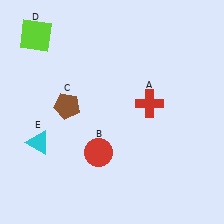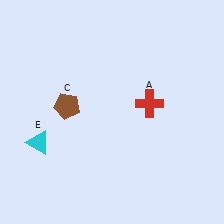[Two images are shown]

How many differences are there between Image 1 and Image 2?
There are 2 differences between the two images.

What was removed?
The lime square (D), the red circle (B) were removed in Image 2.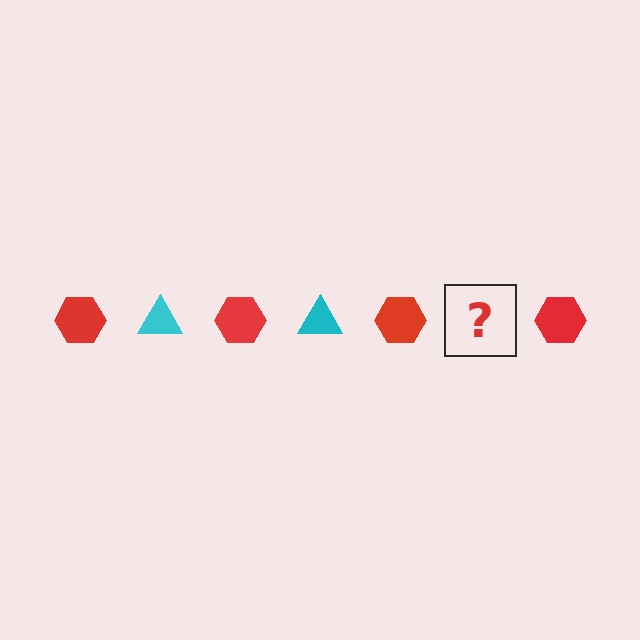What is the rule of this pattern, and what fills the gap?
The rule is that the pattern alternates between red hexagon and cyan triangle. The gap should be filled with a cyan triangle.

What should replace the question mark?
The question mark should be replaced with a cyan triangle.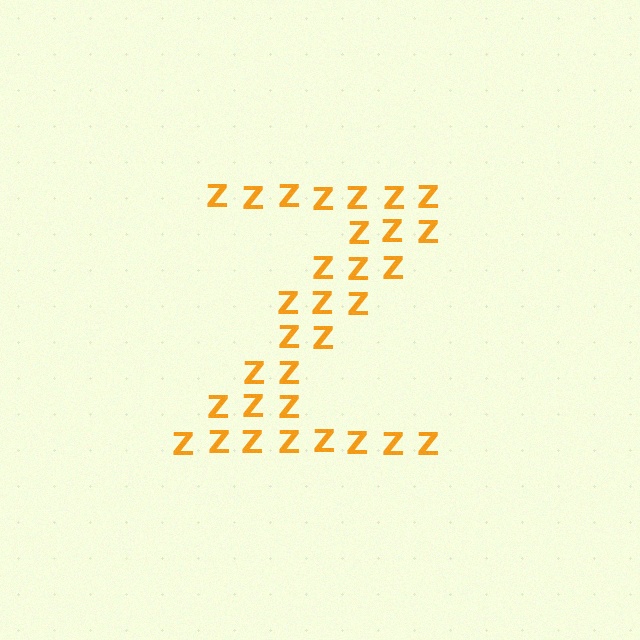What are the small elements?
The small elements are letter Z's.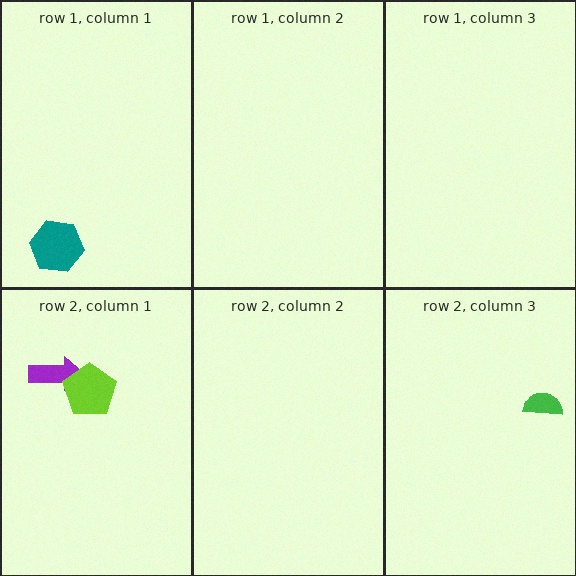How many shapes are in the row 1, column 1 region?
1.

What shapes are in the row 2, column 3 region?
The green semicircle.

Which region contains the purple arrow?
The row 2, column 1 region.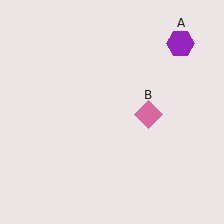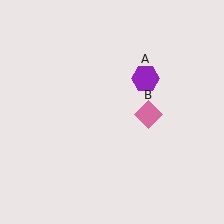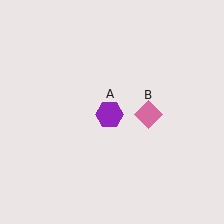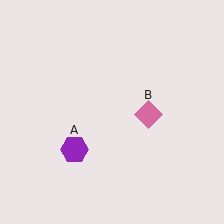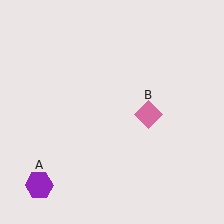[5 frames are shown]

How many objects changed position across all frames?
1 object changed position: purple hexagon (object A).